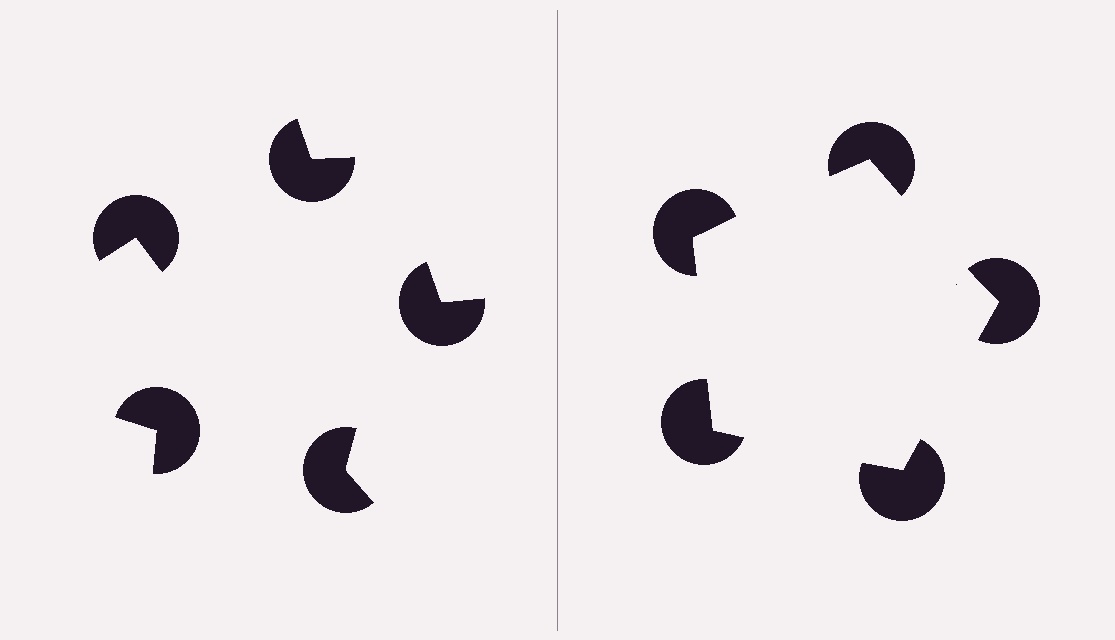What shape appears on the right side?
An illusory pentagon.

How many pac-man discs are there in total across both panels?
10 — 5 on each side.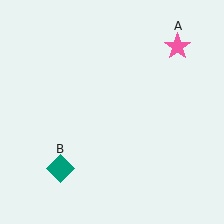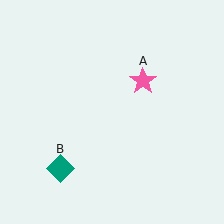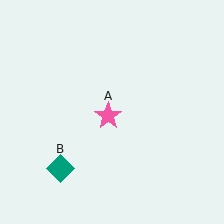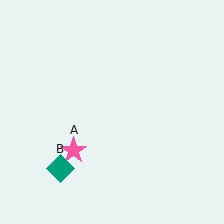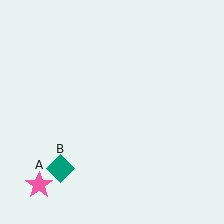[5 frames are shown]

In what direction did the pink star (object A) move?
The pink star (object A) moved down and to the left.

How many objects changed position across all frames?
1 object changed position: pink star (object A).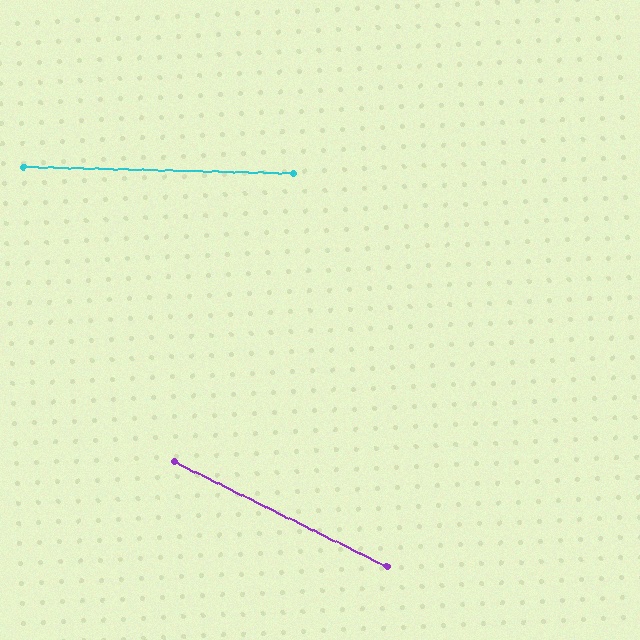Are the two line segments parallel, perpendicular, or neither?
Neither parallel nor perpendicular — they differ by about 25°.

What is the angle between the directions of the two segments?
Approximately 25 degrees.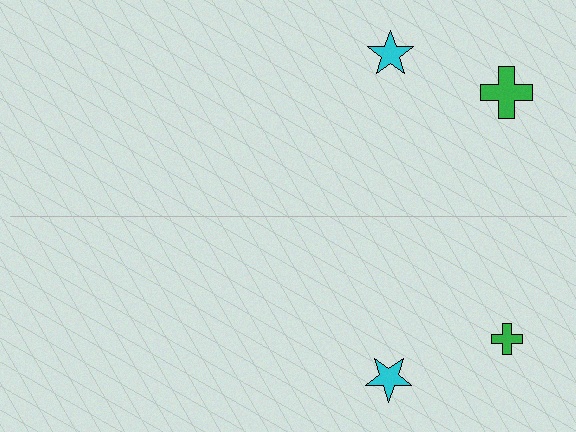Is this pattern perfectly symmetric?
No, the pattern is not perfectly symmetric. The green cross on the bottom side has a different size than its mirror counterpart.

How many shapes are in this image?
There are 4 shapes in this image.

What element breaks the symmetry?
The green cross on the bottom side has a different size than its mirror counterpart.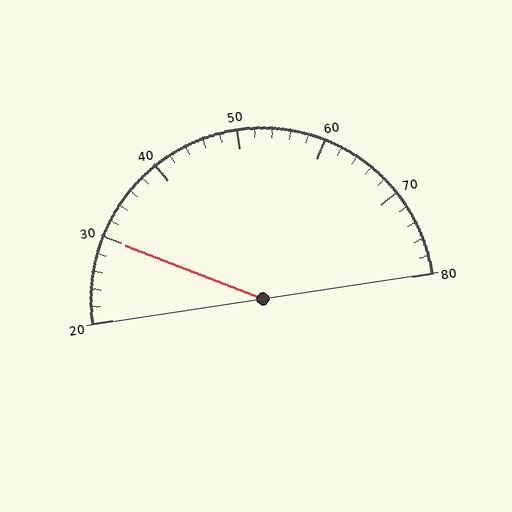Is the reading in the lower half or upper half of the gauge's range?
The reading is in the lower half of the range (20 to 80).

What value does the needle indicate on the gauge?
The needle indicates approximately 30.